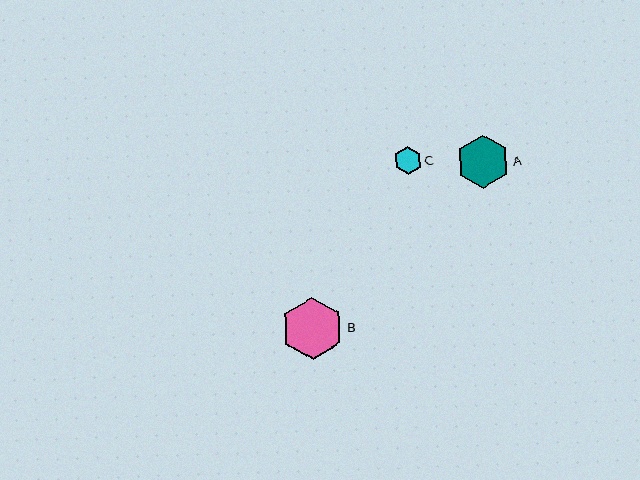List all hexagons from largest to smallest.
From largest to smallest: B, A, C.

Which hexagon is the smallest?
Hexagon C is the smallest with a size of approximately 27 pixels.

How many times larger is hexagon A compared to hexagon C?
Hexagon A is approximately 1.9 times the size of hexagon C.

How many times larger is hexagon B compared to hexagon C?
Hexagon B is approximately 2.3 times the size of hexagon C.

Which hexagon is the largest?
Hexagon B is the largest with a size of approximately 62 pixels.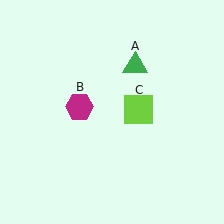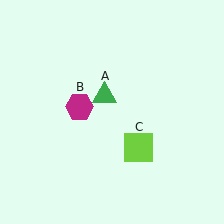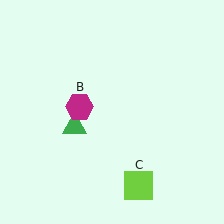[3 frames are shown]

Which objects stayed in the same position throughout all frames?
Magenta hexagon (object B) remained stationary.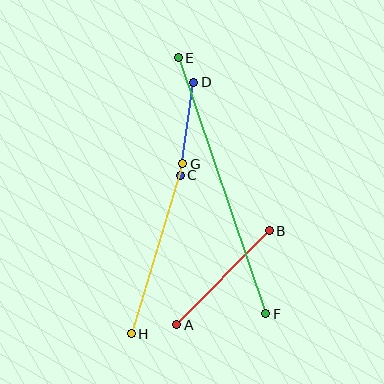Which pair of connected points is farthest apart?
Points E and F are farthest apart.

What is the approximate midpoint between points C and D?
The midpoint is at approximately (187, 129) pixels.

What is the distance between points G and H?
The distance is approximately 177 pixels.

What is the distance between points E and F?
The distance is approximately 270 pixels.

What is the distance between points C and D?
The distance is approximately 94 pixels.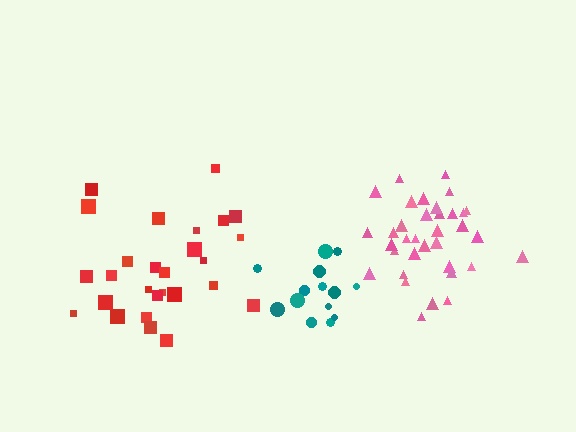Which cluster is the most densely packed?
Pink.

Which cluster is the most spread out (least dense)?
Red.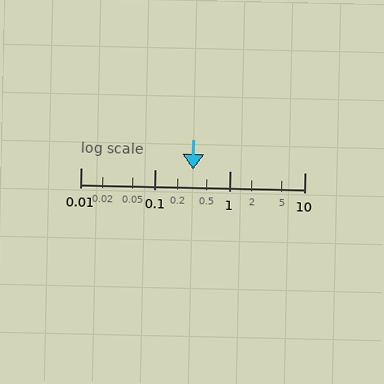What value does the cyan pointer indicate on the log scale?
The pointer indicates approximately 0.32.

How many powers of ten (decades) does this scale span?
The scale spans 3 decades, from 0.01 to 10.